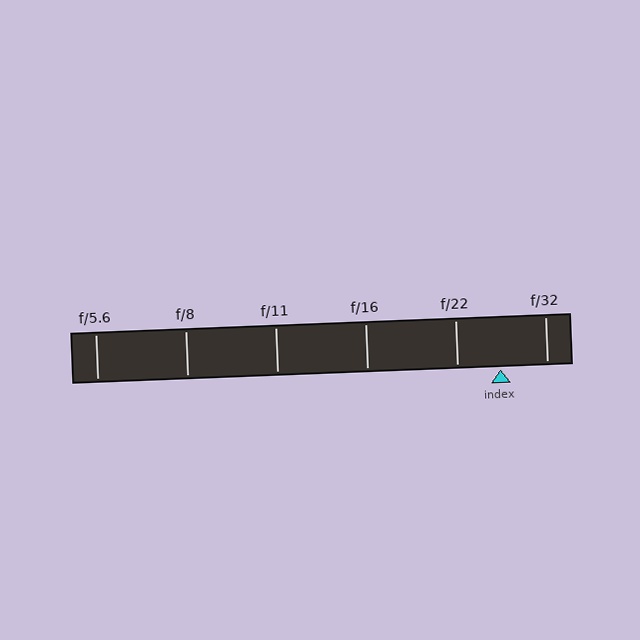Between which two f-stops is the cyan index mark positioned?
The index mark is between f/22 and f/32.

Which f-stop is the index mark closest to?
The index mark is closest to f/22.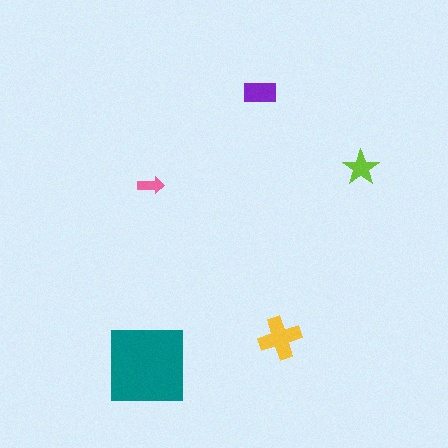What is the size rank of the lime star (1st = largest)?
4th.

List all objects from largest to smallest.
The teal square, the yellow cross, the purple rectangle, the lime star, the pink arrow.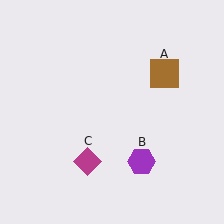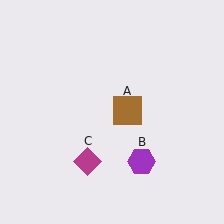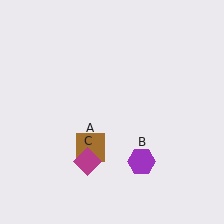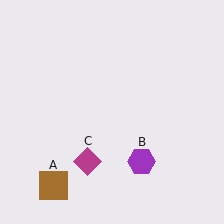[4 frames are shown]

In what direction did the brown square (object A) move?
The brown square (object A) moved down and to the left.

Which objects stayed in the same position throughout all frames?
Purple hexagon (object B) and magenta diamond (object C) remained stationary.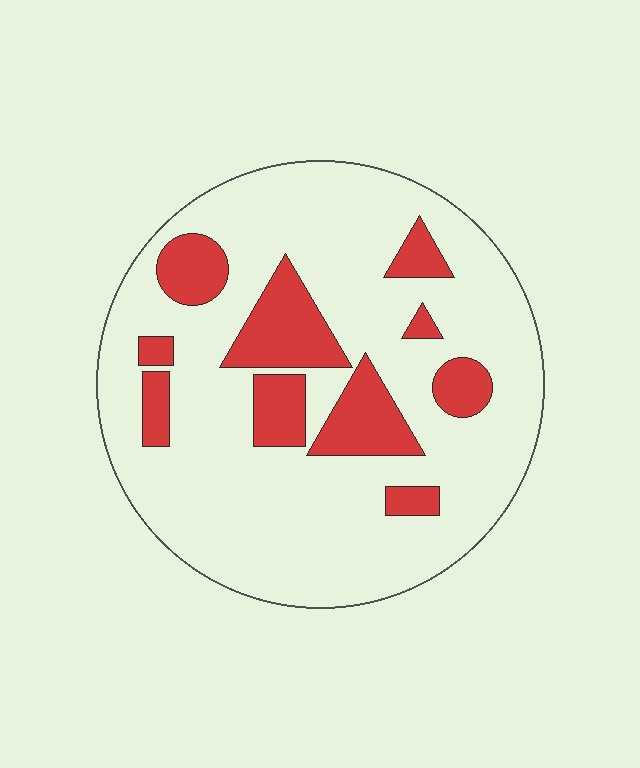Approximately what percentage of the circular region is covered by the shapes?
Approximately 20%.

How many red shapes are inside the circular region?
10.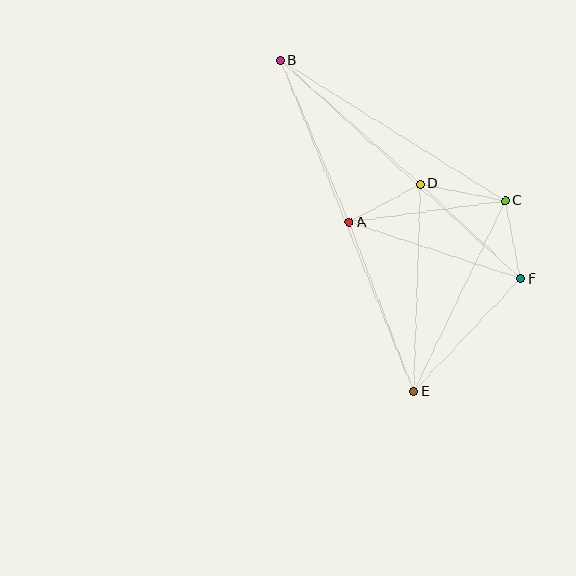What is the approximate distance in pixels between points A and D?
The distance between A and D is approximately 81 pixels.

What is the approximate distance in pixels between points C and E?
The distance between C and E is approximately 211 pixels.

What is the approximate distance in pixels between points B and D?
The distance between B and D is approximately 187 pixels.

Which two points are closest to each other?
Points C and F are closest to each other.